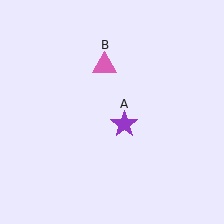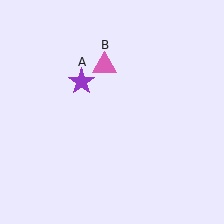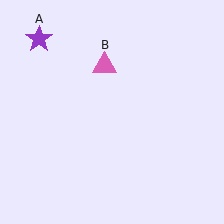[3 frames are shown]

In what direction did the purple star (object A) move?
The purple star (object A) moved up and to the left.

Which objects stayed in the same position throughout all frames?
Pink triangle (object B) remained stationary.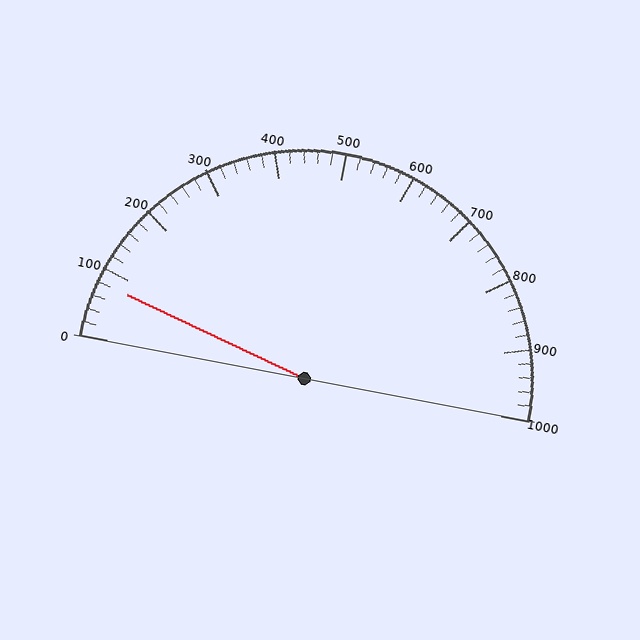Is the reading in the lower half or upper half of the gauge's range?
The reading is in the lower half of the range (0 to 1000).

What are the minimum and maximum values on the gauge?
The gauge ranges from 0 to 1000.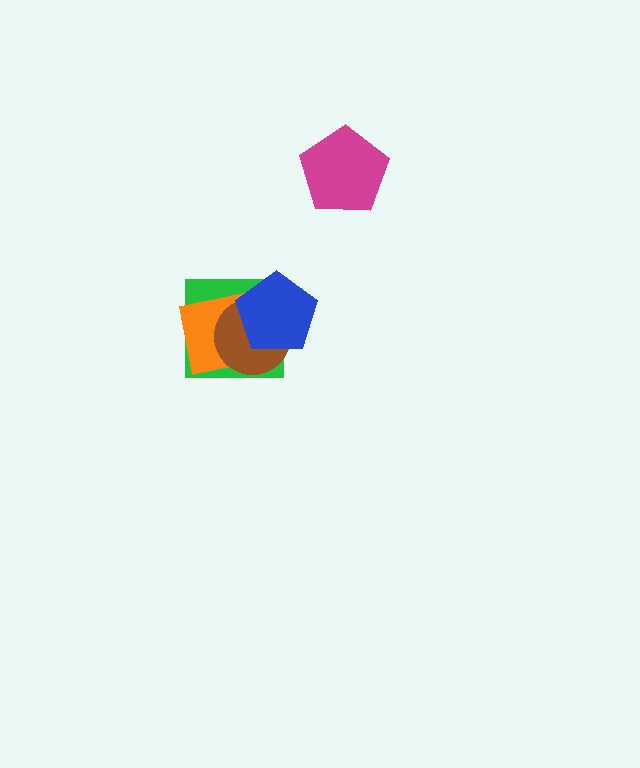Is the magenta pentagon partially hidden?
No, no other shape covers it.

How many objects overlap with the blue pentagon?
3 objects overlap with the blue pentagon.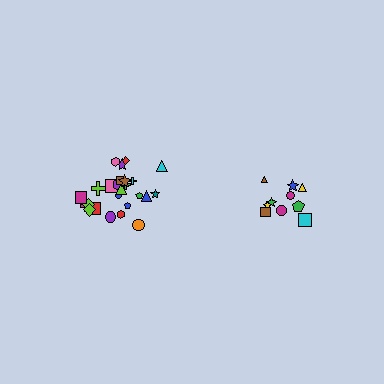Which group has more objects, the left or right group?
The left group.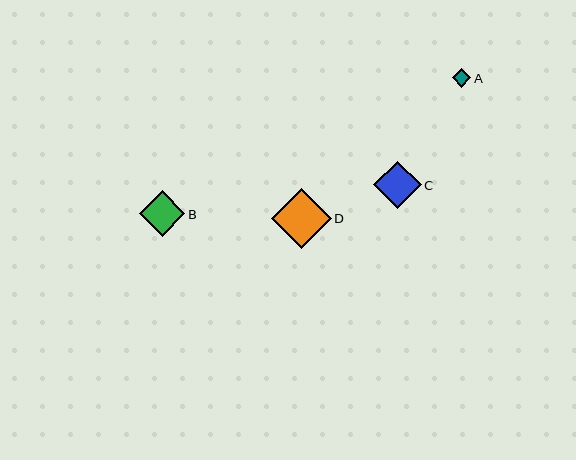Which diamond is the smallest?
Diamond A is the smallest with a size of approximately 18 pixels.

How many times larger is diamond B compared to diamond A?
Diamond B is approximately 2.5 times the size of diamond A.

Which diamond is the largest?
Diamond D is the largest with a size of approximately 60 pixels.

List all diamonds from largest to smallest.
From largest to smallest: D, C, B, A.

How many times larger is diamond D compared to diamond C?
Diamond D is approximately 1.3 times the size of diamond C.